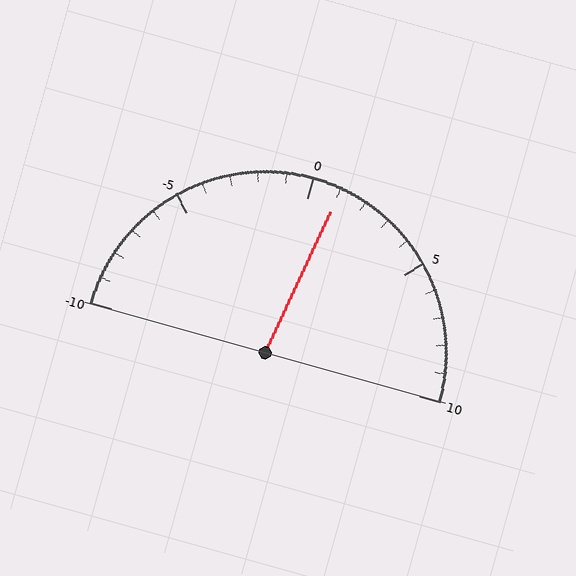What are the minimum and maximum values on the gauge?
The gauge ranges from -10 to 10.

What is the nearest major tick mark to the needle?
The nearest major tick mark is 0.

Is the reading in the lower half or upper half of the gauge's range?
The reading is in the upper half of the range (-10 to 10).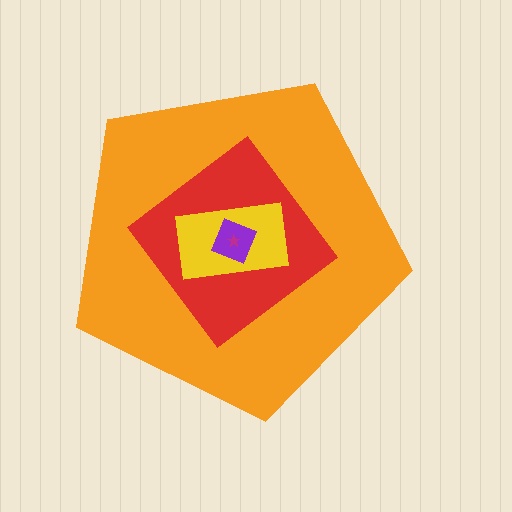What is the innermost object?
The magenta star.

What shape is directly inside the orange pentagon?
The red diamond.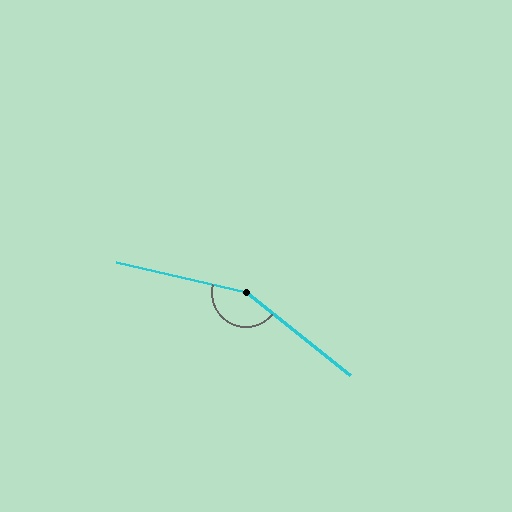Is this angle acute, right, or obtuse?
It is obtuse.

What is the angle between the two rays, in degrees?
Approximately 155 degrees.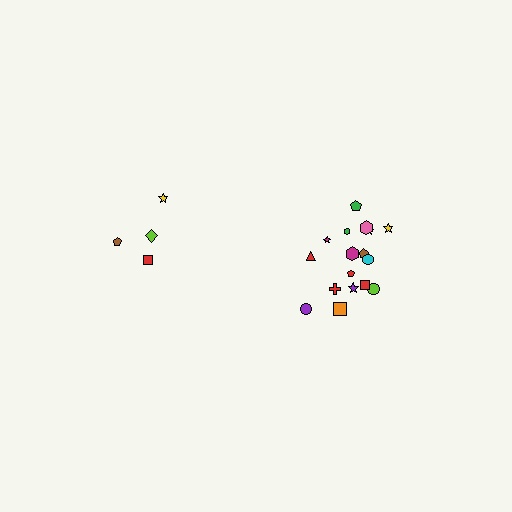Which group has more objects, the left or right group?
The right group.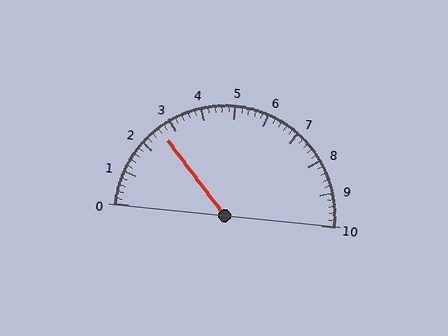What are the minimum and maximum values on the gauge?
The gauge ranges from 0 to 10.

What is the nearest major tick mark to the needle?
The nearest major tick mark is 3.